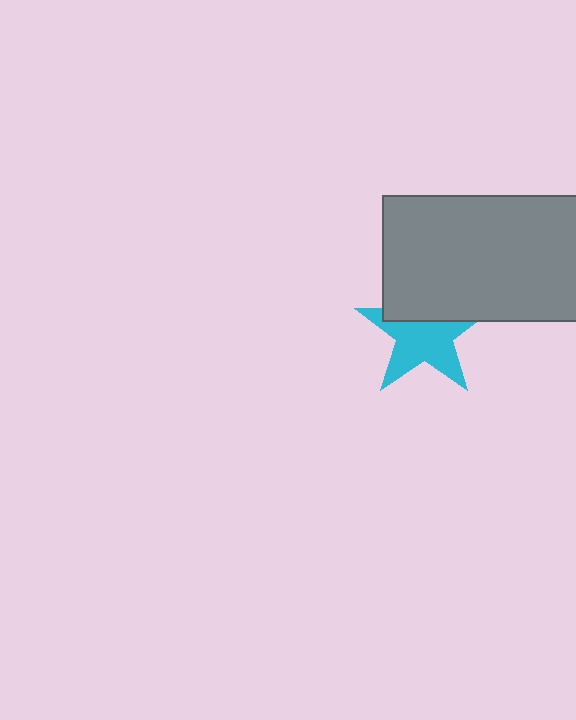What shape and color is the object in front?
The object in front is a gray rectangle.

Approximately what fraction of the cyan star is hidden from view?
Roughly 36% of the cyan star is hidden behind the gray rectangle.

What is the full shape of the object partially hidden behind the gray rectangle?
The partially hidden object is a cyan star.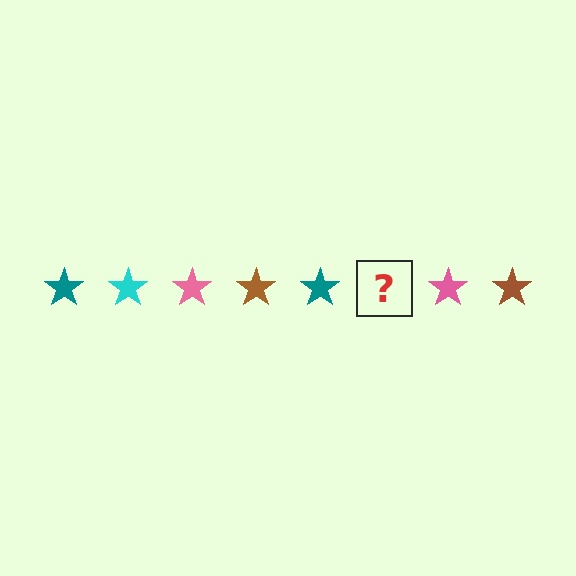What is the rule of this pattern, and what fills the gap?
The rule is that the pattern cycles through teal, cyan, pink, brown stars. The gap should be filled with a cyan star.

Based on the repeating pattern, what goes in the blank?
The blank should be a cyan star.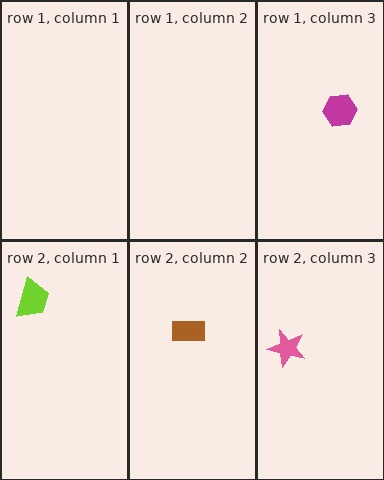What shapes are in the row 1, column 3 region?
The magenta hexagon.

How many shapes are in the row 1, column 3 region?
1.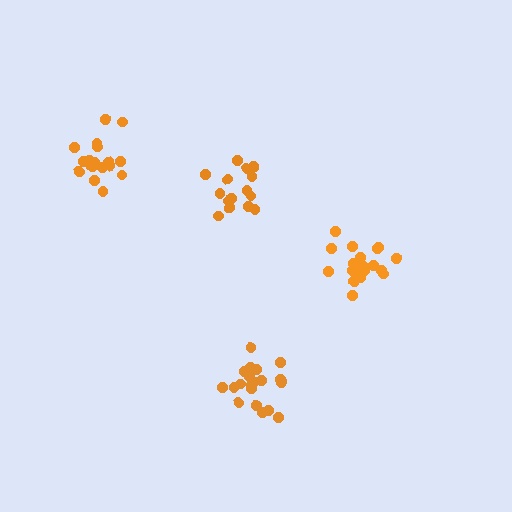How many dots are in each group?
Group 1: 20 dots, Group 2: 17 dots, Group 3: 15 dots, Group 4: 21 dots (73 total).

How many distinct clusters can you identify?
There are 4 distinct clusters.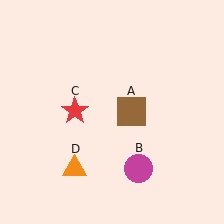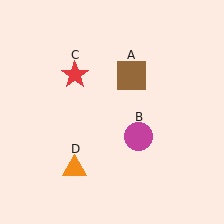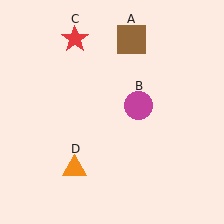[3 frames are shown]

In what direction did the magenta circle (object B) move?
The magenta circle (object B) moved up.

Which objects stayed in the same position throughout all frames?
Orange triangle (object D) remained stationary.